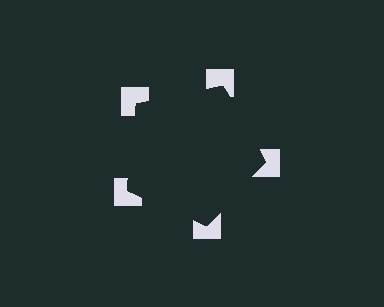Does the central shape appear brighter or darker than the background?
It typically appears slightly darker than the background, even though no actual brightness change is drawn.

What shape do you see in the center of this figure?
An illusory pentagon — its edges are inferred from the aligned wedge cuts in the notched squares, not physically drawn.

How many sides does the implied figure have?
5 sides.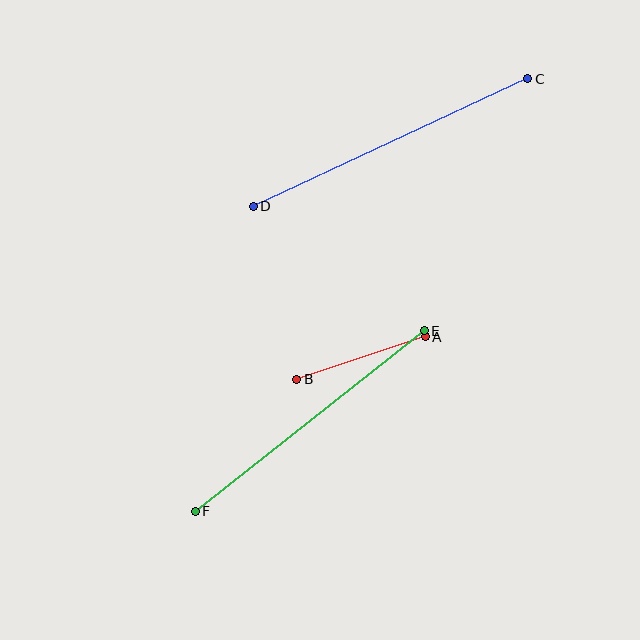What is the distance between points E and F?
The distance is approximately 292 pixels.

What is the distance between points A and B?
The distance is approximately 135 pixels.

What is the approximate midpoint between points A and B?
The midpoint is at approximately (361, 358) pixels.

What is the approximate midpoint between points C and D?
The midpoint is at approximately (390, 143) pixels.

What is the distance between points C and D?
The distance is approximately 303 pixels.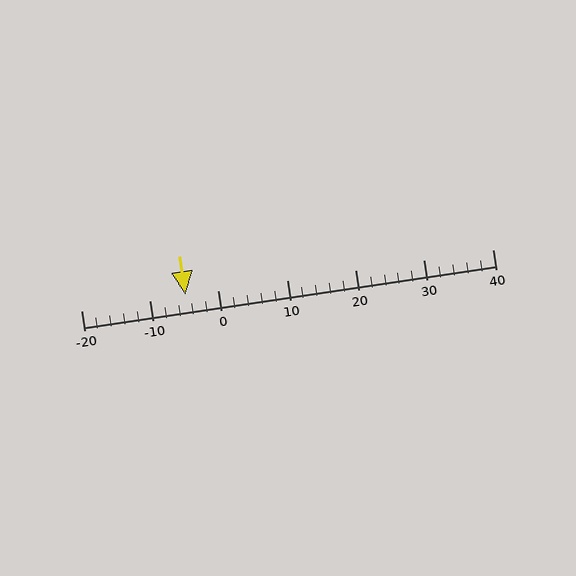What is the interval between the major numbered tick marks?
The major tick marks are spaced 10 units apart.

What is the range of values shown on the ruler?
The ruler shows values from -20 to 40.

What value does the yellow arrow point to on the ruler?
The yellow arrow points to approximately -5.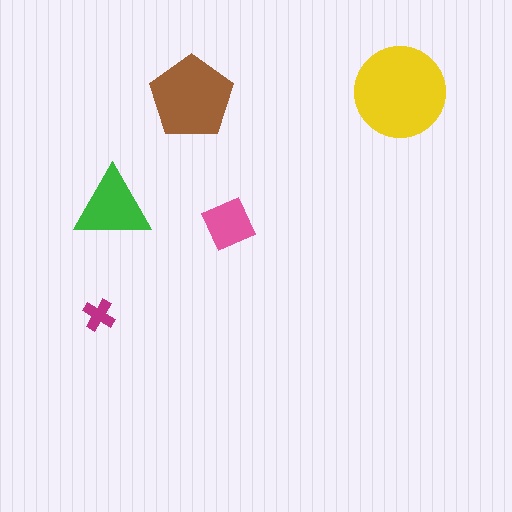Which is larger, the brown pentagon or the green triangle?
The brown pentagon.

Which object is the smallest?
The magenta cross.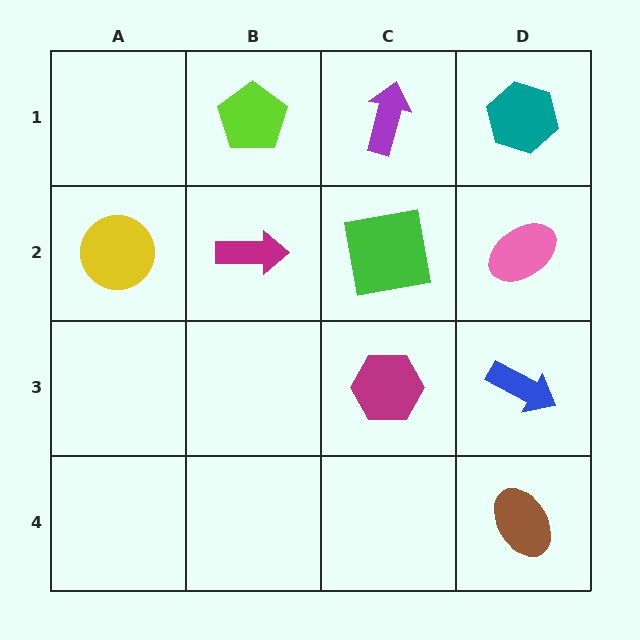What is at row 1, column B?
A lime pentagon.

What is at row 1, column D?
A teal hexagon.